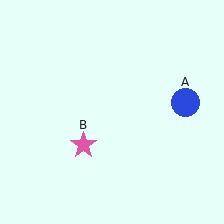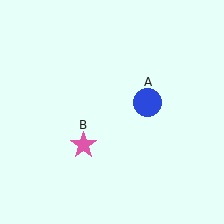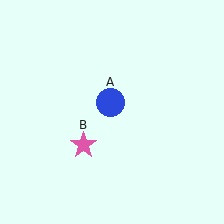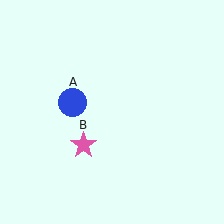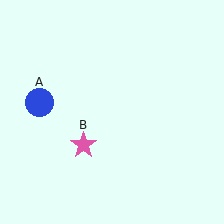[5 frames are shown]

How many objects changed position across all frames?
1 object changed position: blue circle (object A).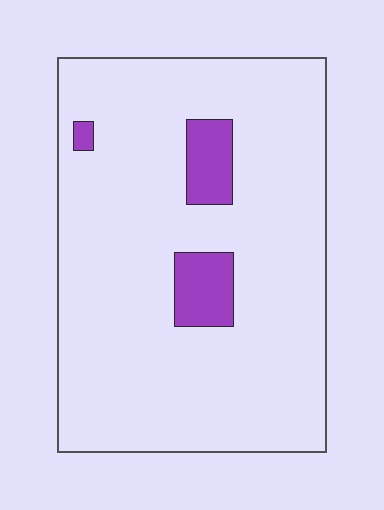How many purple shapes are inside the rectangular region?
3.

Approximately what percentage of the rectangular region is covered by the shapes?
Approximately 10%.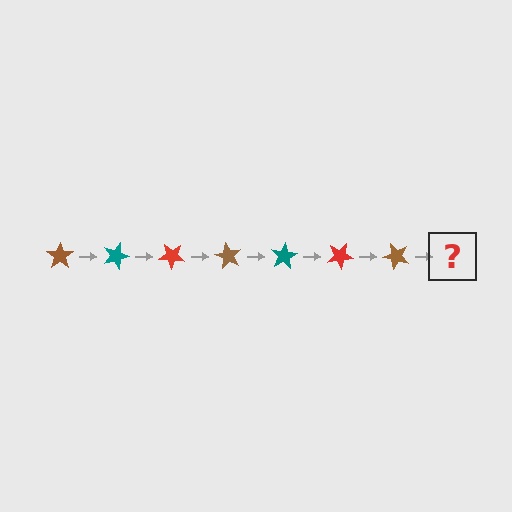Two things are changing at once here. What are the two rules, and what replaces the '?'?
The two rules are that it rotates 20 degrees each step and the color cycles through brown, teal, and red. The '?' should be a teal star, rotated 140 degrees from the start.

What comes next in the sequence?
The next element should be a teal star, rotated 140 degrees from the start.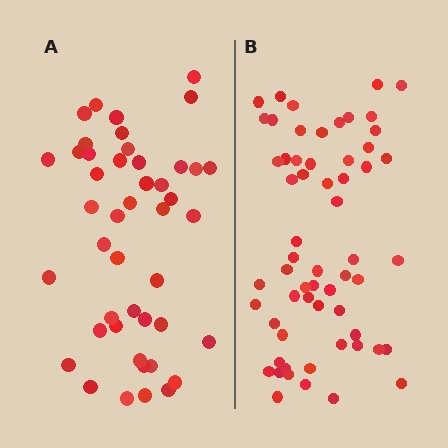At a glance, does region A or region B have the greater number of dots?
Region B (the right region) has more dots.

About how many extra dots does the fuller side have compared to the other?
Region B has approximately 15 more dots than region A.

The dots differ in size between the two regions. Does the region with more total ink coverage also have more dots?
No. Region A has more total ink coverage because its dots are larger, but region B actually contains more individual dots. Total area can be misleading — the number of items is what matters here.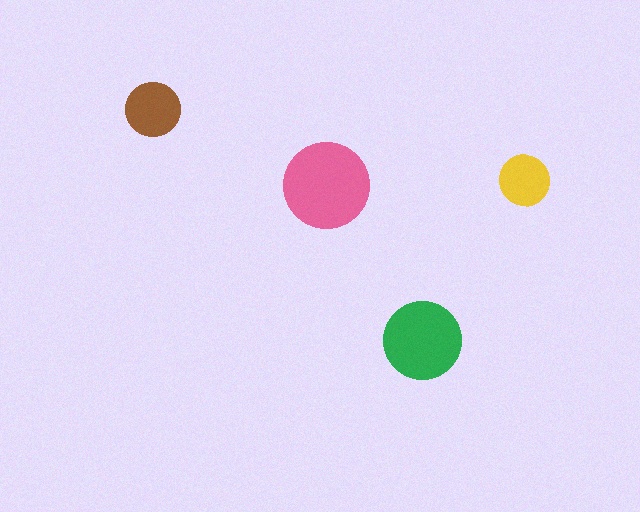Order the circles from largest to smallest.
the pink one, the green one, the brown one, the yellow one.